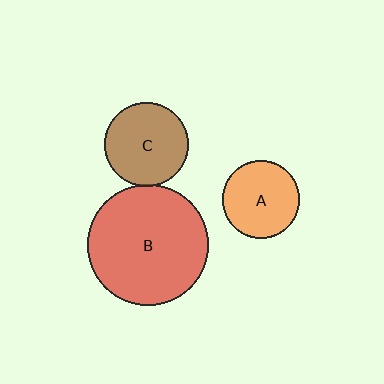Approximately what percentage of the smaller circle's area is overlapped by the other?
Approximately 5%.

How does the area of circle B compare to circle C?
Approximately 2.1 times.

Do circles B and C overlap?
Yes.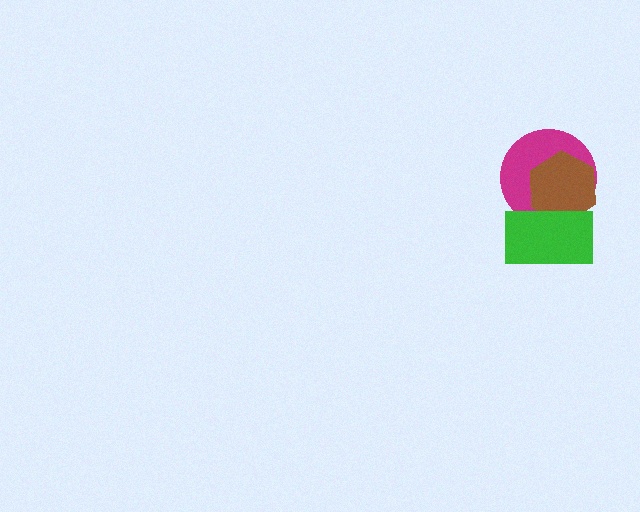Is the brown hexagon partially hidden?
Yes, it is partially covered by another shape.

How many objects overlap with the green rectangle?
2 objects overlap with the green rectangle.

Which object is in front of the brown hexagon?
The green rectangle is in front of the brown hexagon.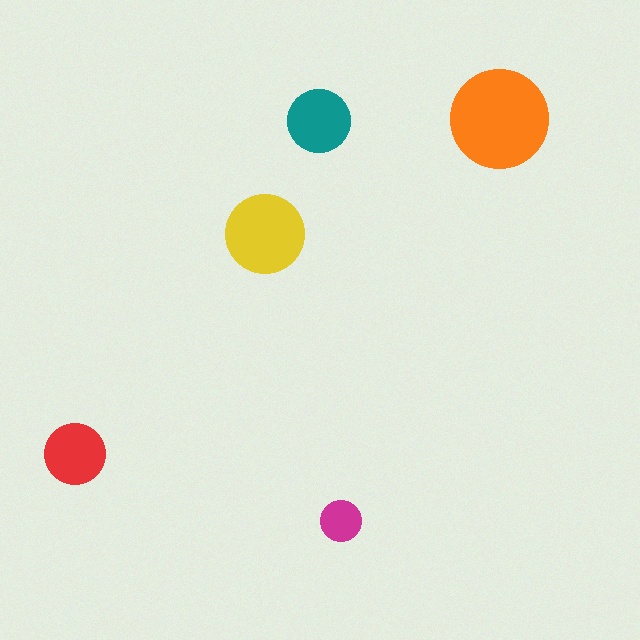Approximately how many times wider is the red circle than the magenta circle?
About 1.5 times wider.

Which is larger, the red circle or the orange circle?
The orange one.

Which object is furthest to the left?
The red circle is leftmost.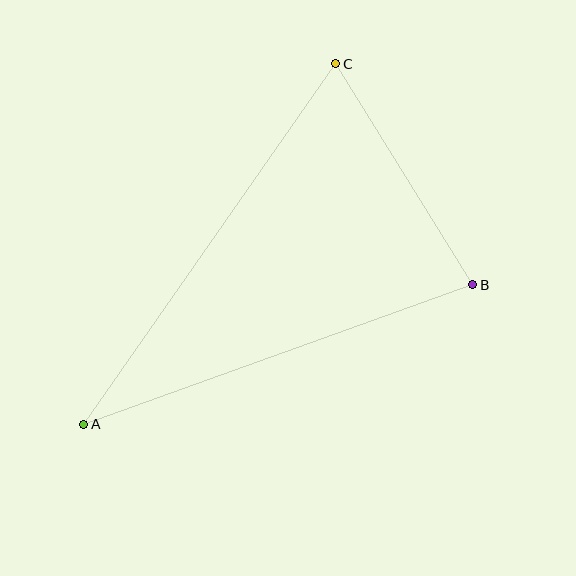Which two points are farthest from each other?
Points A and C are farthest from each other.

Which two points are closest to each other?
Points B and C are closest to each other.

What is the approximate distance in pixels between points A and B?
The distance between A and B is approximately 413 pixels.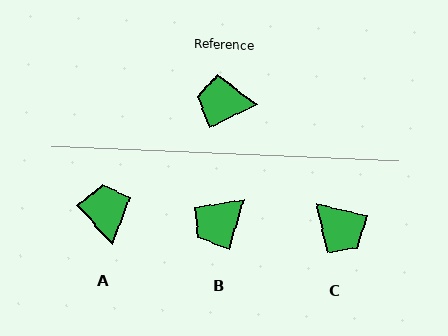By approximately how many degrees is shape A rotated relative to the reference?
Approximately 73 degrees clockwise.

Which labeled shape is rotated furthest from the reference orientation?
C, about 141 degrees away.